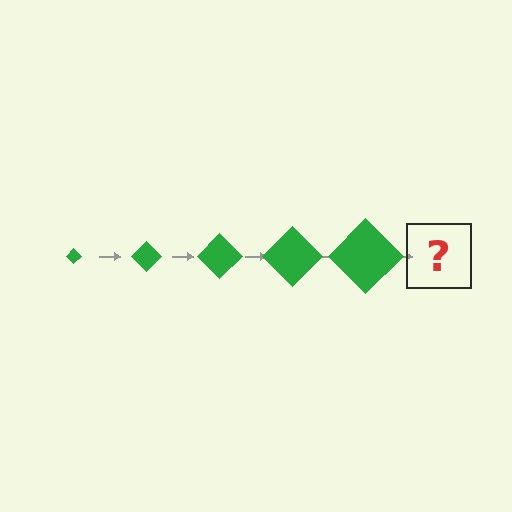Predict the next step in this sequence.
The next step is a green diamond, larger than the previous one.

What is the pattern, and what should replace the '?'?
The pattern is that the diamond gets progressively larger each step. The '?' should be a green diamond, larger than the previous one.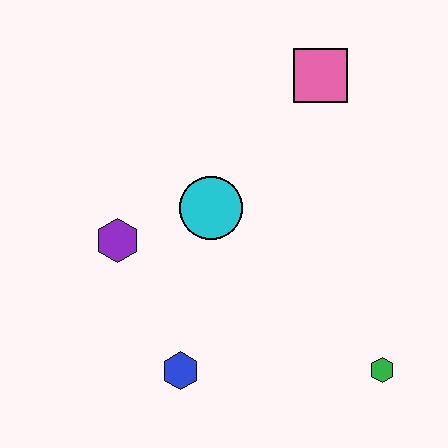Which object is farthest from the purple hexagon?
The green hexagon is farthest from the purple hexagon.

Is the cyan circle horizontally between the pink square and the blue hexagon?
Yes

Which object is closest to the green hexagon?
The blue hexagon is closest to the green hexagon.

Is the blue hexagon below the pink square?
Yes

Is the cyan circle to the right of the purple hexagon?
Yes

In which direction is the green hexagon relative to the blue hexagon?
The green hexagon is to the right of the blue hexagon.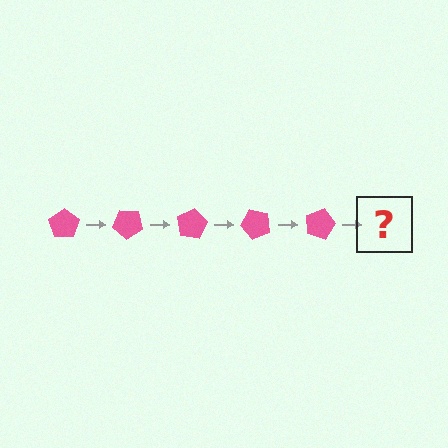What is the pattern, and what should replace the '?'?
The pattern is that the pentagon rotates 40 degrees each step. The '?' should be a pink pentagon rotated 200 degrees.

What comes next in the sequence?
The next element should be a pink pentagon rotated 200 degrees.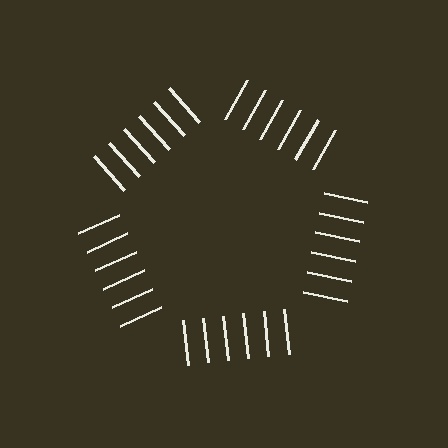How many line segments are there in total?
30 — 6 along each of the 5 edges.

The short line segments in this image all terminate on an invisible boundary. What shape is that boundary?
An illusory pentagon — the line segments terminate on its edges but no continuous stroke is drawn.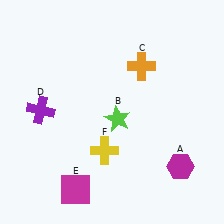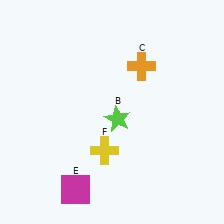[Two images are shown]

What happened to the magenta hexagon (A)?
The magenta hexagon (A) was removed in Image 2. It was in the bottom-right area of Image 1.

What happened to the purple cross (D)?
The purple cross (D) was removed in Image 2. It was in the top-left area of Image 1.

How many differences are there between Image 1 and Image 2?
There are 2 differences between the two images.